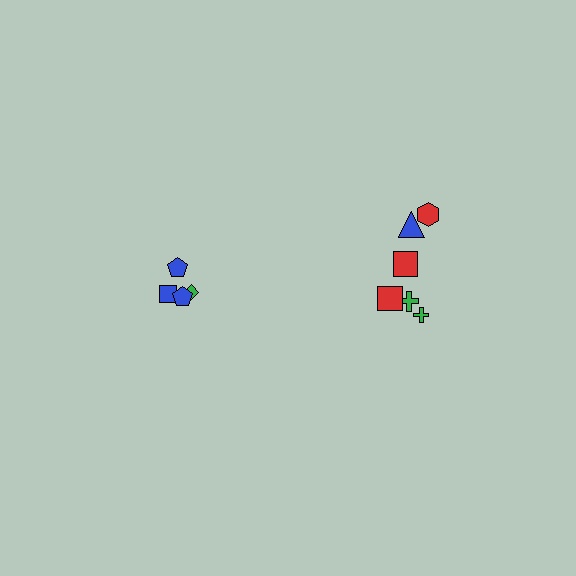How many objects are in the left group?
There are 4 objects.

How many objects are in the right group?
There are 6 objects.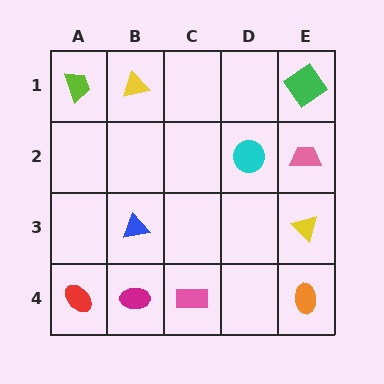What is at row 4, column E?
An orange ellipse.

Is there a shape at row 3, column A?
No, that cell is empty.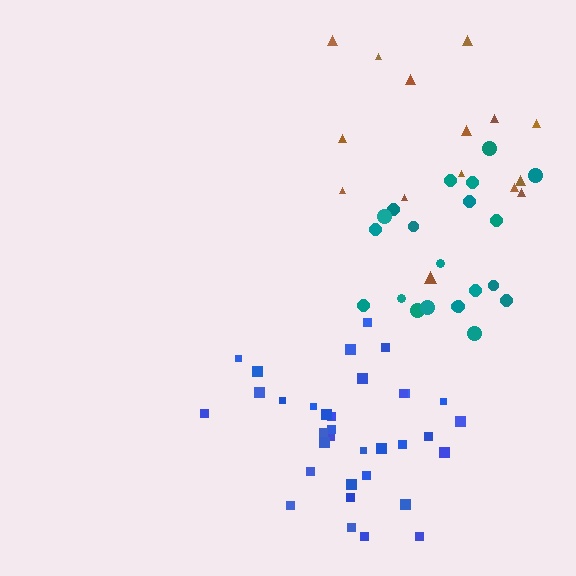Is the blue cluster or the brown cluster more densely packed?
Blue.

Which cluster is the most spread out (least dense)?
Brown.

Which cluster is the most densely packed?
Blue.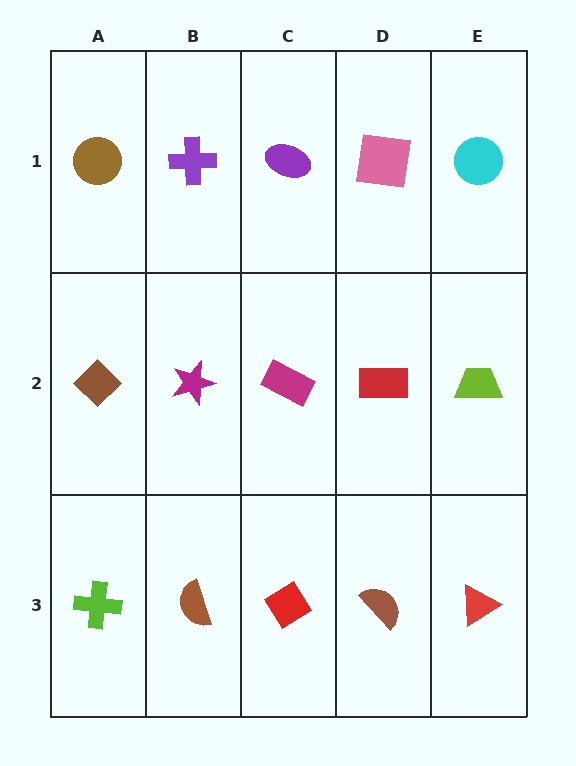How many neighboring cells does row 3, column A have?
2.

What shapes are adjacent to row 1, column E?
A lime trapezoid (row 2, column E), a pink square (row 1, column D).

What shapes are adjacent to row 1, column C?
A magenta rectangle (row 2, column C), a purple cross (row 1, column B), a pink square (row 1, column D).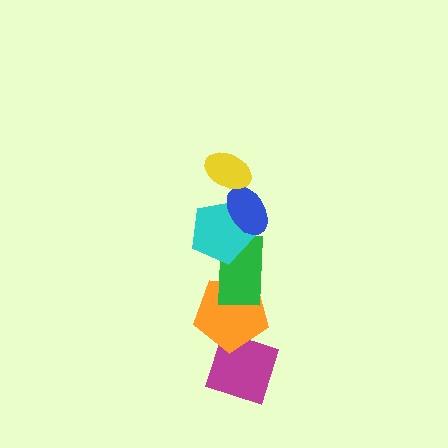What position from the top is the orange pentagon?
The orange pentagon is 5th from the top.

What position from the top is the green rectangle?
The green rectangle is 4th from the top.